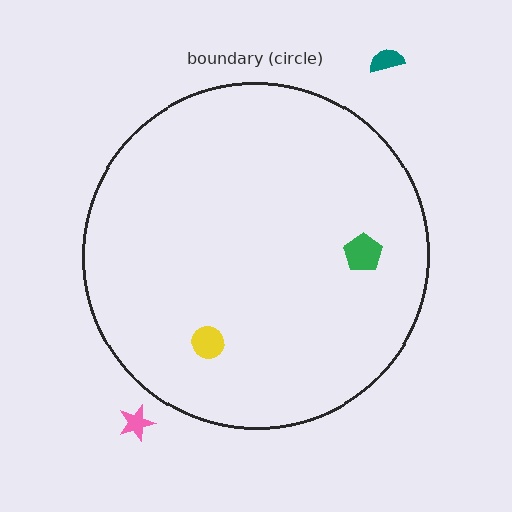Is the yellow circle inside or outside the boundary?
Inside.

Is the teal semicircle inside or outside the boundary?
Outside.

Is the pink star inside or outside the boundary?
Outside.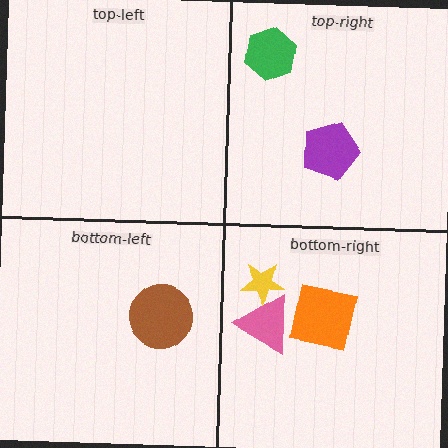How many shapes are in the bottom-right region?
3.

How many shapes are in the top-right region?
2.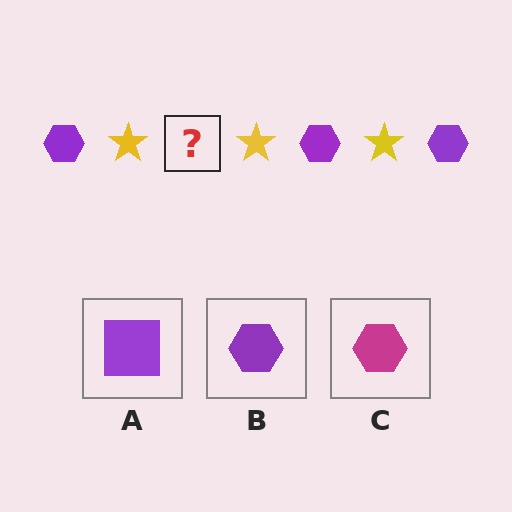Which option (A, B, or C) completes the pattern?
B.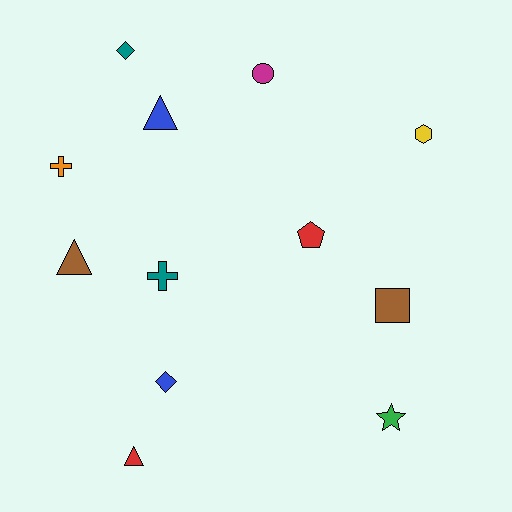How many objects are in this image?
There are 12 objects.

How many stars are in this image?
There is 1 star.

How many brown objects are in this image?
There are 2 brown objects.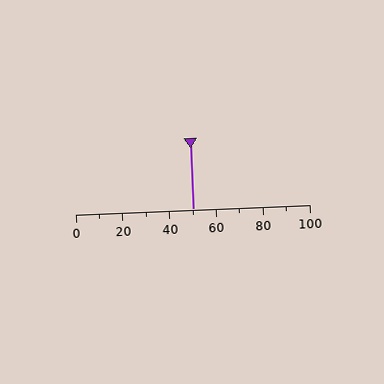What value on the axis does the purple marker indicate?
The marker indicates approximately 50.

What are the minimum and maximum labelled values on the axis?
The axis runs from 0 to 100.